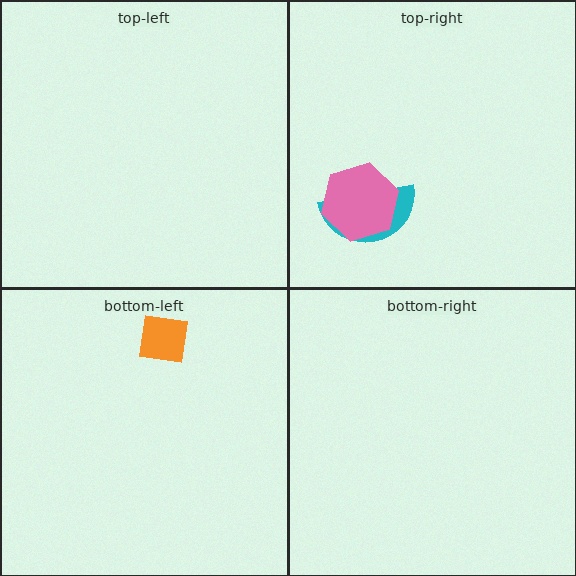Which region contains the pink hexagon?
The top-right region.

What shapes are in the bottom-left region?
The orange square.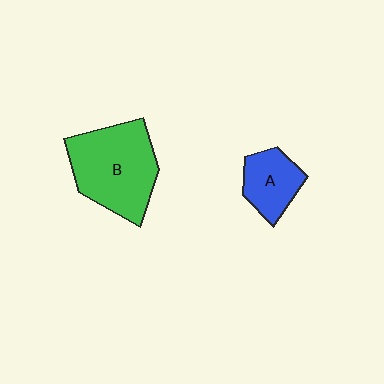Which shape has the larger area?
Shape B (green).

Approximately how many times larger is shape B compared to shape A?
Approximately 2.1 times.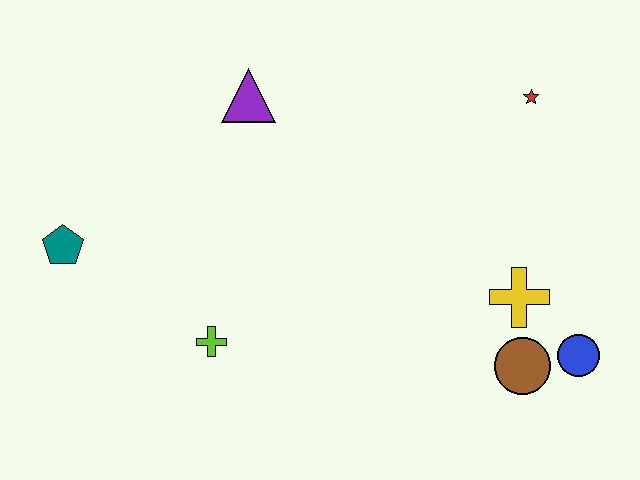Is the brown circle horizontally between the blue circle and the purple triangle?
Yes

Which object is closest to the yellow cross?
The brown circle is closest to the yellow cross.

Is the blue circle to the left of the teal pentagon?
No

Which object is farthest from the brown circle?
The teal pentagon is farthest from the brown circle.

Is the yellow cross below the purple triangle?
Yes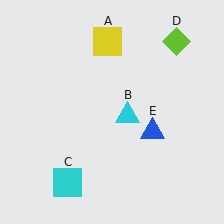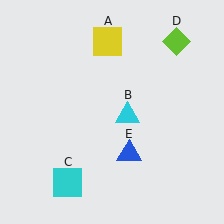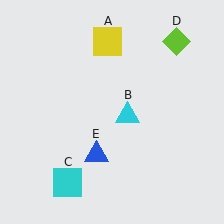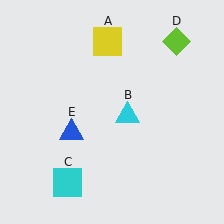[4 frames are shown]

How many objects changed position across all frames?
1 object changed position: blue triangle (object E).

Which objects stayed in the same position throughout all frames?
Yellow square (object A) and cyan triangle (object B) and cyan square (object C) and lime diamond (object D) remained stationary.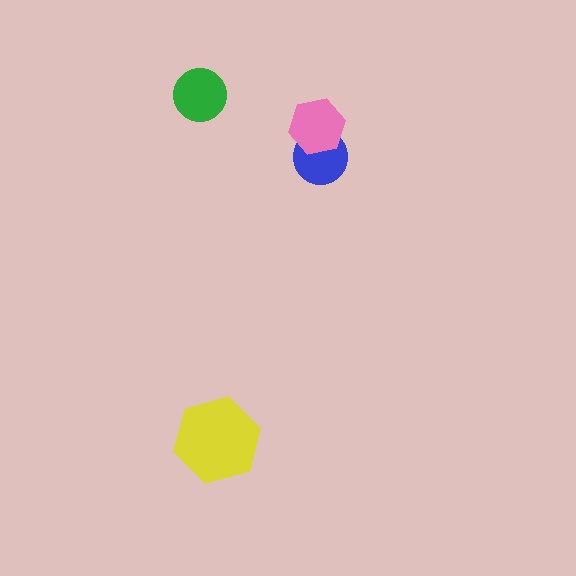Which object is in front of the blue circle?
The pink hexagon is in front of the blue circle.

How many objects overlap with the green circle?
0 objects overlap with the green circle.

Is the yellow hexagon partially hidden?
No, no other shape covers it.